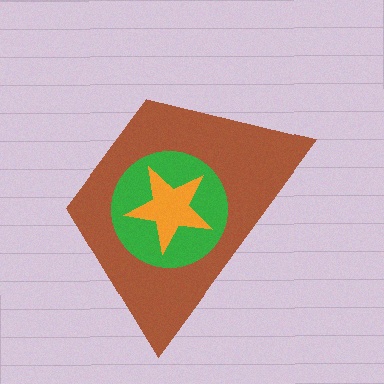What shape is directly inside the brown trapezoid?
The green circle.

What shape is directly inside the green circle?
The orange star.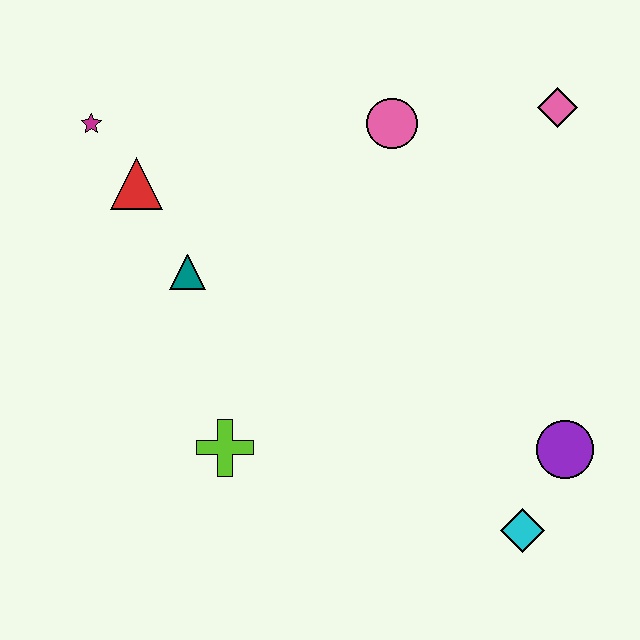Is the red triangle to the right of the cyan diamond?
No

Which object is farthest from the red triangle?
The cyan diamond is farthest from the red triangle.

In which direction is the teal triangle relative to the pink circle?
The teal triangle is to the left of the pink circle.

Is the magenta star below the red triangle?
No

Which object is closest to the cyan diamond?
The purple circle is closest to the cyan diamond.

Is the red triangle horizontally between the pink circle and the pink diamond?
No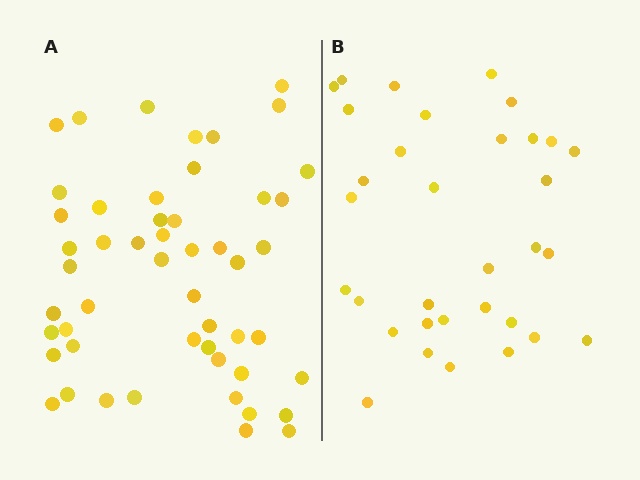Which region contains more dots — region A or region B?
Region A (the left region) has more dots.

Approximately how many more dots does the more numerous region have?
Region A has approximately 20 more dots than region B.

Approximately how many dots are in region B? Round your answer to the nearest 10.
About 30 dots. (The exact count is 33, which rounds to 30.)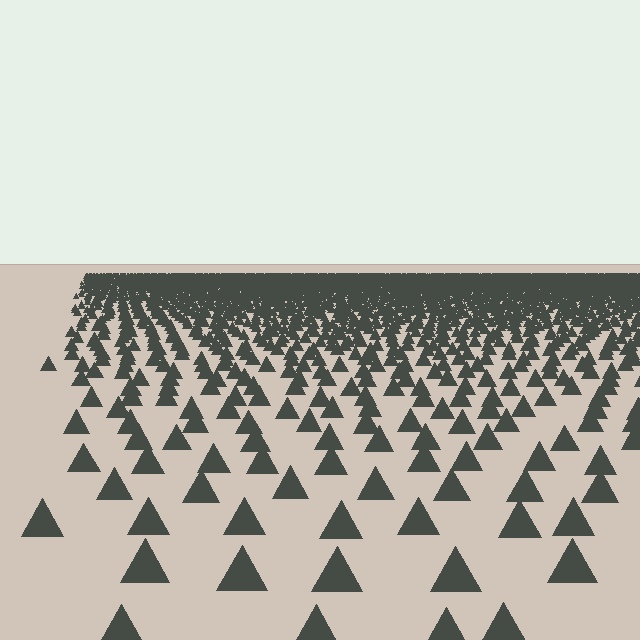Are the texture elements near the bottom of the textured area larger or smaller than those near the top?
Larger. Near the bottom, elements are closer to the viewer and appear at a bigger on-screen size.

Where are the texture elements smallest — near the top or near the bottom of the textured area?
Near the top.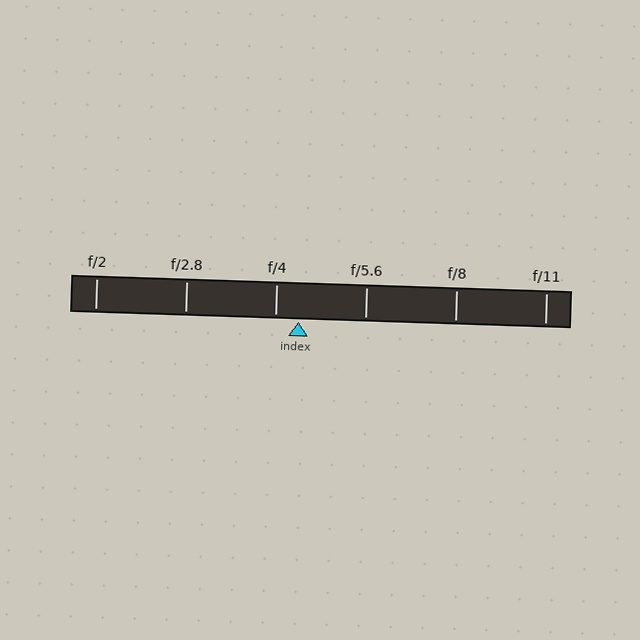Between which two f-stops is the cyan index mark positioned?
The index mark is between f/4 and f/5.6.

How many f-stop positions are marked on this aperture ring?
There are 6 f-stop positions marked.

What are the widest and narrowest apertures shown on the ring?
The widest aperture shown is f/2 and the narrowest is f/11.